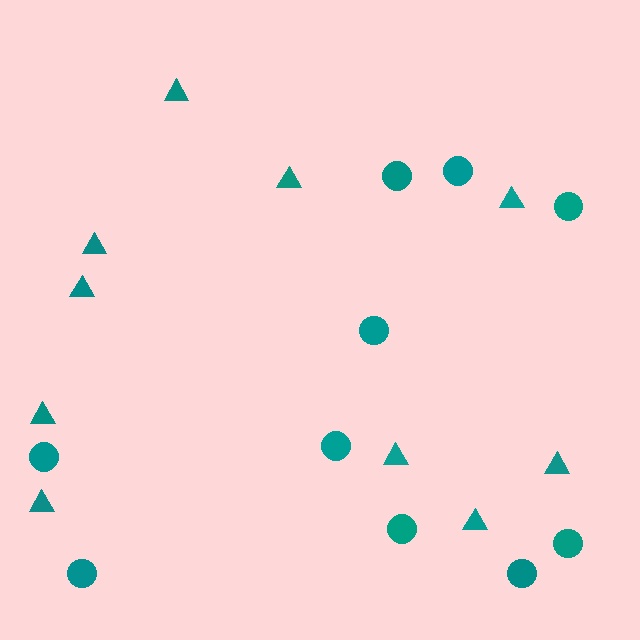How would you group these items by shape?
There are 2 groups: one group of triangles (10) and one group of circles (10).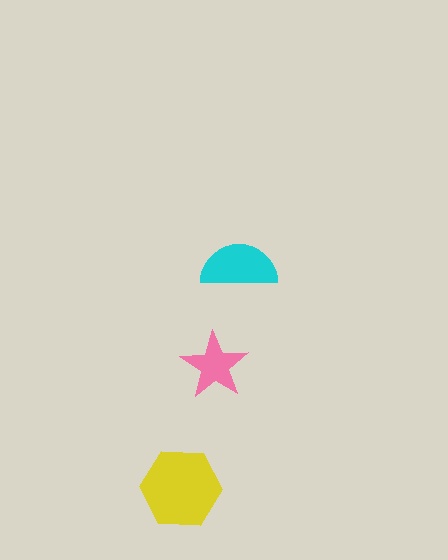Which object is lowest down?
The yellow hexagon is bottommost.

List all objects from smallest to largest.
The pink star, the cyan semicircle, the yellow hexagon.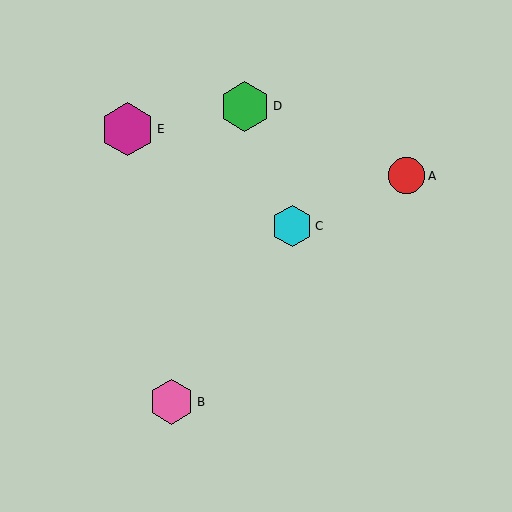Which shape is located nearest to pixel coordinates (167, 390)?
The pink hexagon (labeled B) at (171, 402) is nearest to that location.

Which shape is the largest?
The magenta hexagon (labeled E) is the largest.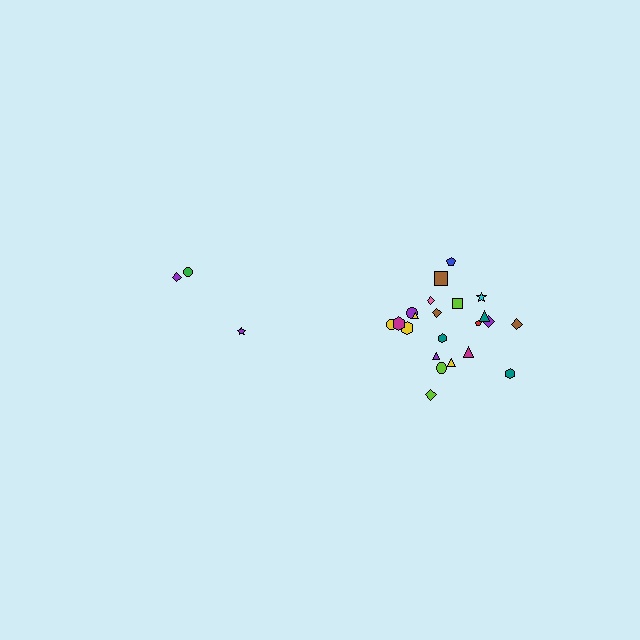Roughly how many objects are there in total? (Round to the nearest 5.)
Roughly 25 objects in total.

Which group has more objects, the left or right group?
The right group.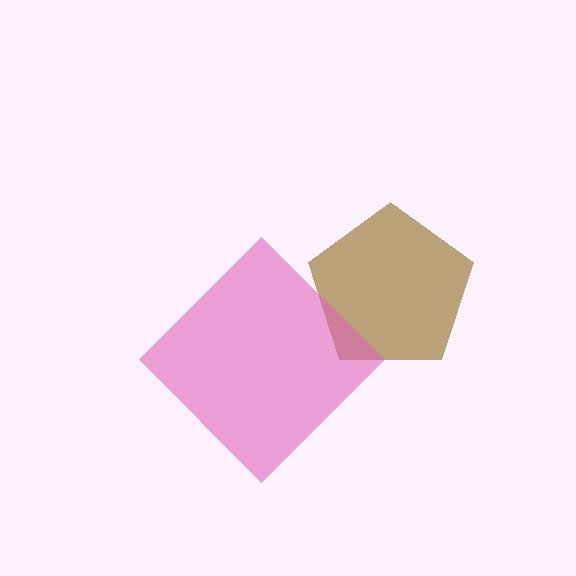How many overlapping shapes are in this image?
There are 2 overlapping shapes in the image.